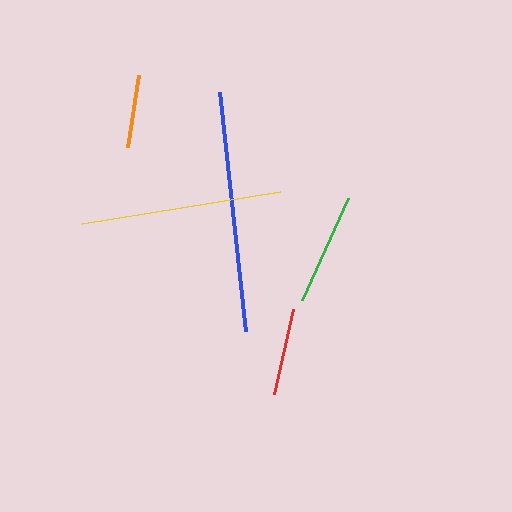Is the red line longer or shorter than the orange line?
The red line is longer than the orange line.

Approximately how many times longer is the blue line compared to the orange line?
The blue line is approximately 3.3 times the length of the orange line.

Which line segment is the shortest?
The orange line is the shortest at approximately 73 pixels.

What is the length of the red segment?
The red segment is approximately 87 pixels long.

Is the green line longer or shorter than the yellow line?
The yellow line is longer than the green line.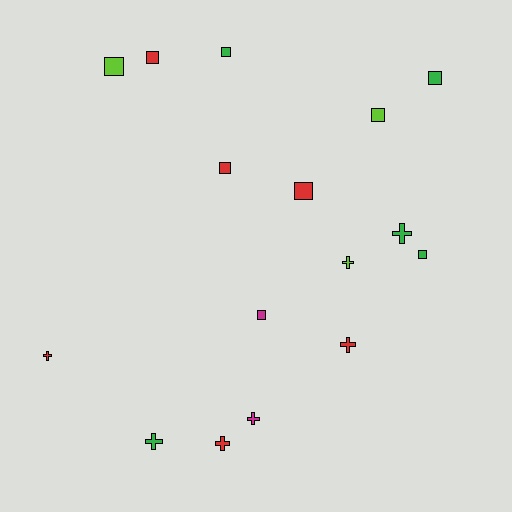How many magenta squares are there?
There is 1 magenta square.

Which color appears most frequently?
Red, with 6 objects.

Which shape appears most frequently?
Square, with 9 objects.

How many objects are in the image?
There are 16 objects.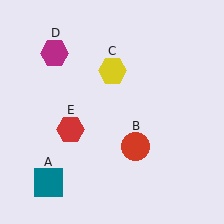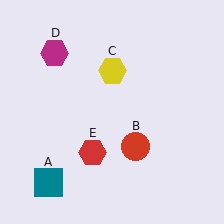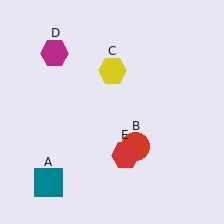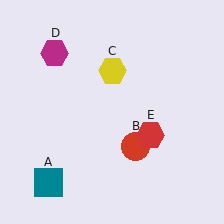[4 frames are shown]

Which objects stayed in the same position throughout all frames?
Teal square (object A) and red circle (object B) and yellow hexagon (object C) and magenta hexagon (object D) remained stationary.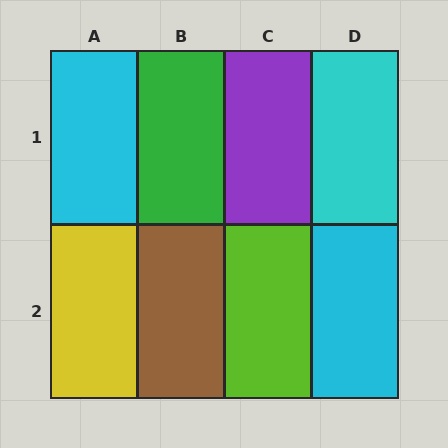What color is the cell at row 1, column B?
Green.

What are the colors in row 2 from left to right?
Yellow, brown, lime, cyan.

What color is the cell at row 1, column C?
Purple.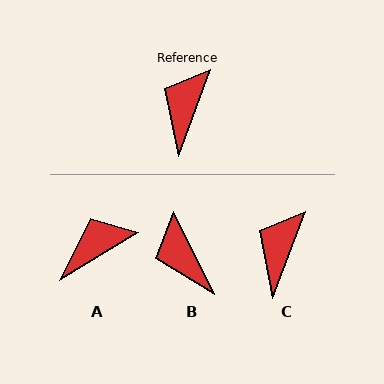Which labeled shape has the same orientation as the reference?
C.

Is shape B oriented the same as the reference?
No, it is off by about 47 degrees.